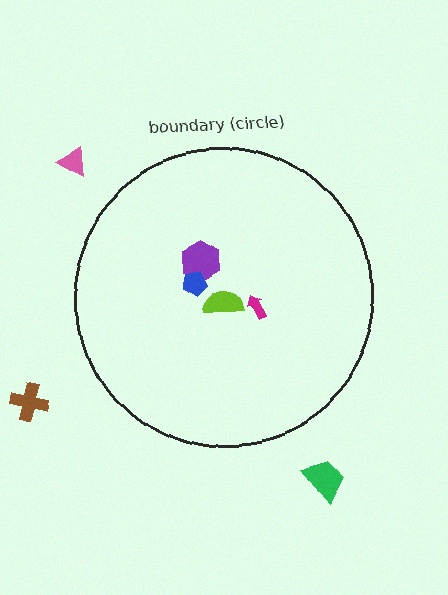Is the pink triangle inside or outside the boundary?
Outside.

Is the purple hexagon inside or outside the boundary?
Inside.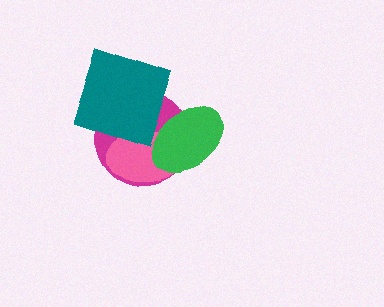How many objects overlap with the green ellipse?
2 objects overlap with the green ellipse.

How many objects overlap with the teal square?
2 objects overlap with the teal square.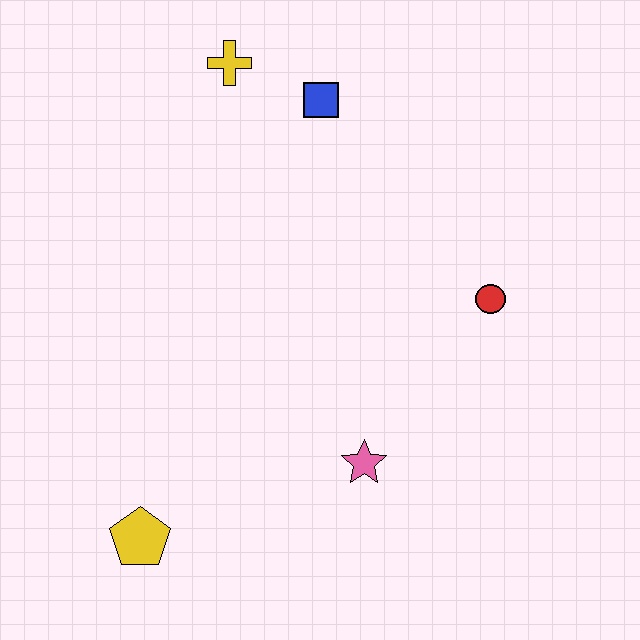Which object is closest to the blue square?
The yellow cross is closest to the blue square.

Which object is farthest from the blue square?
The yellow pentagon is farthest from the blue square.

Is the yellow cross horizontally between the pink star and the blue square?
No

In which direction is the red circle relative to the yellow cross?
The red circle is to the right of the yellow cross.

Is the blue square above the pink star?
Yes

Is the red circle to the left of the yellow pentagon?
No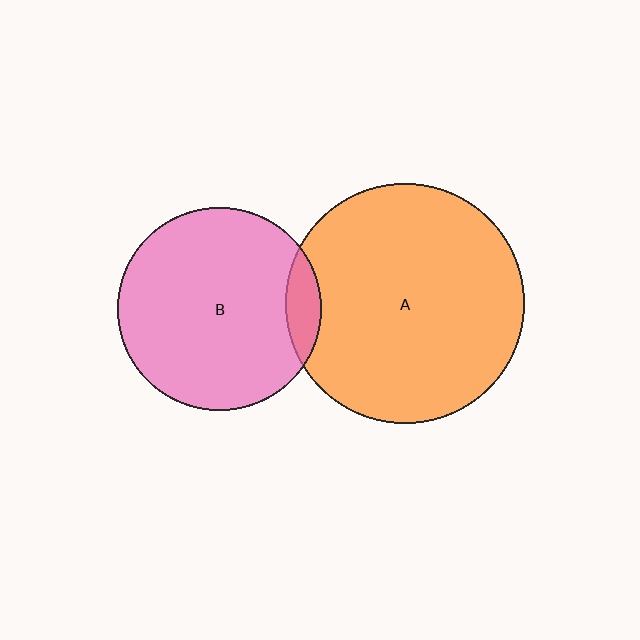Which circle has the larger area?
Circle A (orange).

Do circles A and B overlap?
Yes.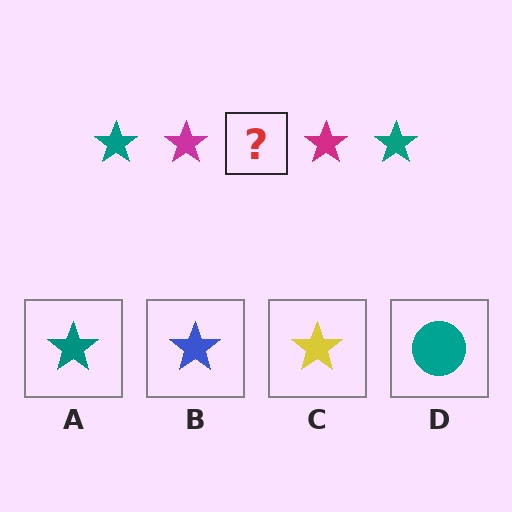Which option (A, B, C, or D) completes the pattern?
A.